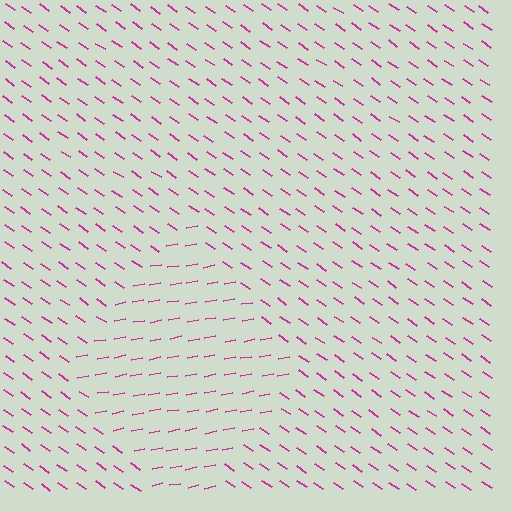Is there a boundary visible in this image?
Yes, there is a texture boundary formed by a change in line orientation.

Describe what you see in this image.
The image is filled with small magenta line segments. A diamond region in the image has lines oriented differently from the surrounding lines, creating a visible texture boundary.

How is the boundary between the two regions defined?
The boundary is defined purely by a change in line orientation (approximately 45 degrees difference). All lines are the same color and thickness.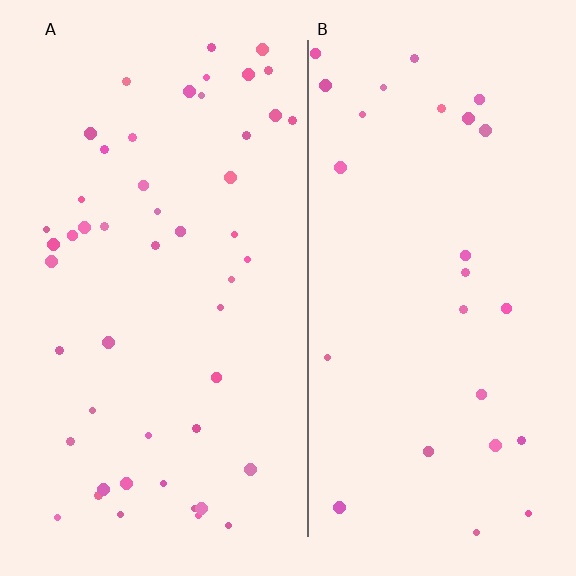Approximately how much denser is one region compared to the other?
Approximately 1.9× — region A over region B.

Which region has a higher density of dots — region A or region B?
A (the left).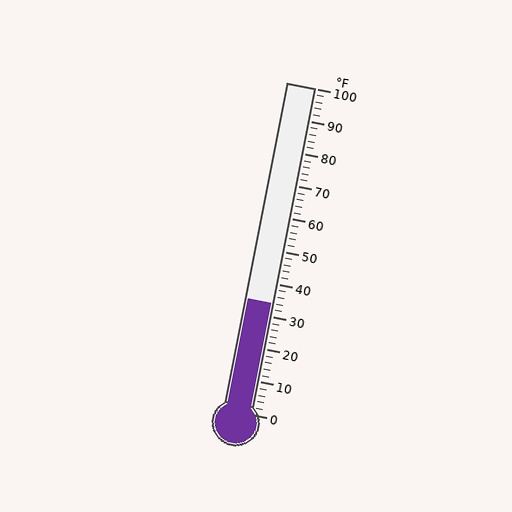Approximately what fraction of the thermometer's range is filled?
The thermometer is filled to approximately 35% of its range.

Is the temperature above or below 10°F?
The temperature is above 10°F.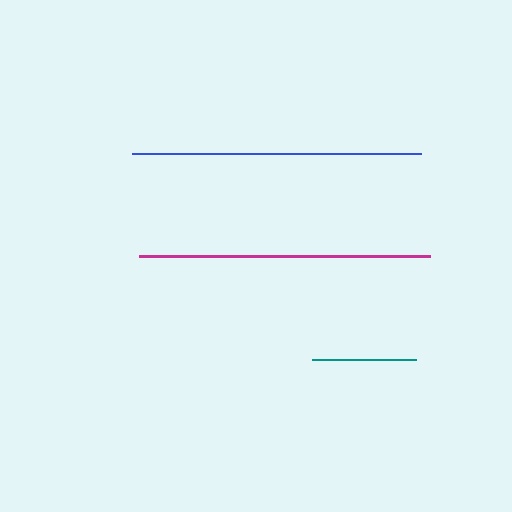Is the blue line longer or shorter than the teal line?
The blue line is longer than the teal line.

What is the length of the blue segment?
The blue segment is approximately 289 pixels long.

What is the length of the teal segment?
The teal segment is approximately 104 pixels long.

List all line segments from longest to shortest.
From longest to shortest: magenta, blue, teal.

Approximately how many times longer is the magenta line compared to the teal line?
The magenta line is approximately 2.8 times the length of the teal line.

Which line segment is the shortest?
The teal line is the shortest at approximately 104 pixels.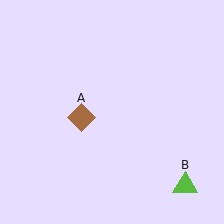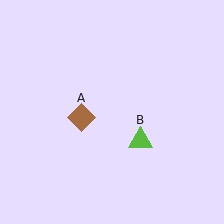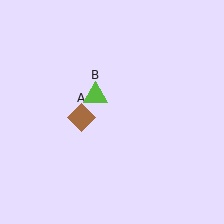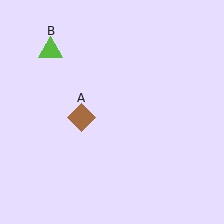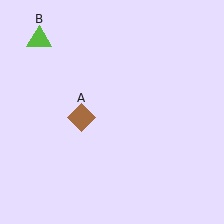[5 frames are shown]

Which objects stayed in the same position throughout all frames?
Brown diamond (object A) remained stationary.